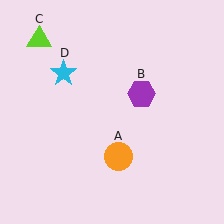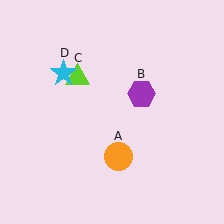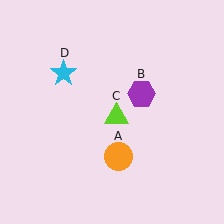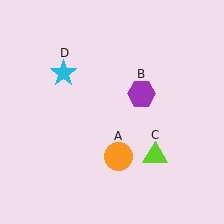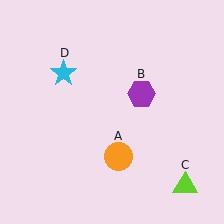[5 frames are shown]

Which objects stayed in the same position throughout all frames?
Orange circle (object A) and purple hexagon (object B) and cyan star (object D) remained stationary.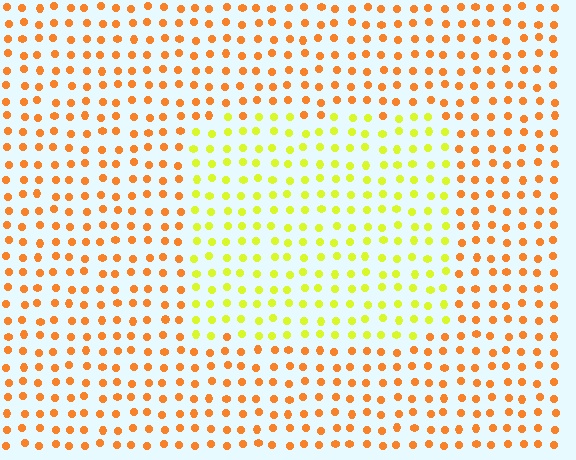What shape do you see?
I see a rectangle.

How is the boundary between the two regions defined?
The boundary is defined purely by a slight shift in hue (about 43 degrees). Spacing, size, and orientation are identical on both sides.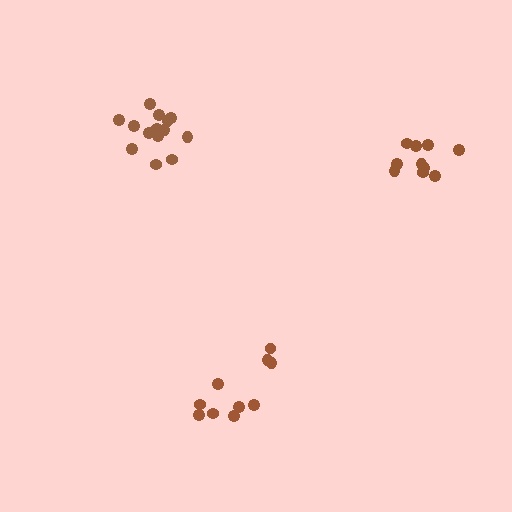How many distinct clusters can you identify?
There are 3 distinct clusters.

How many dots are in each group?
Group 1: 10 dots, Group 2: 14 dots, Group 3: 10 dots (34 total).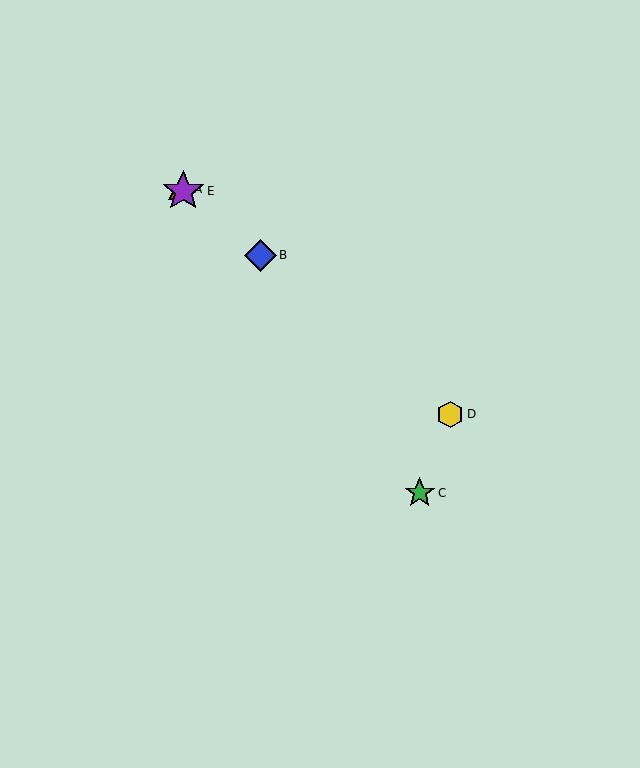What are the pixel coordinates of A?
Object A is at (180, 189).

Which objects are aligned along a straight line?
Objects A, B, D, E are aligned along a straight line.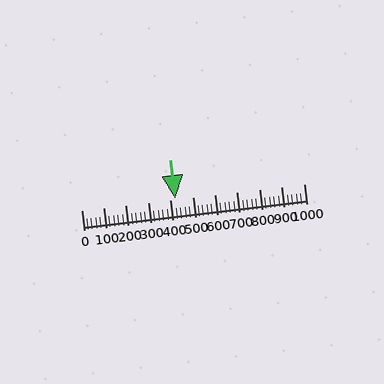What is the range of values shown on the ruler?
The ruler shows values from 0 to 1000.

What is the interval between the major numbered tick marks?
The major tick marks are spaced 100 units apart.